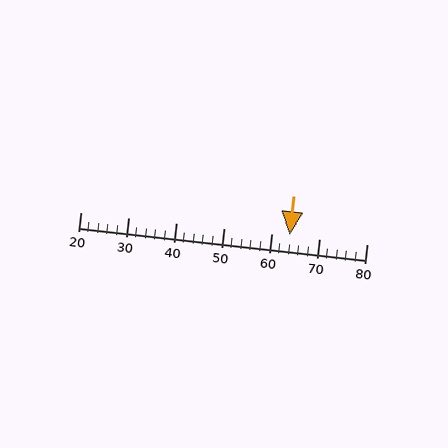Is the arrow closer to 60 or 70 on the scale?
The arrow is closer to 60.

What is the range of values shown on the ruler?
The ruler shows values from 20 to 80.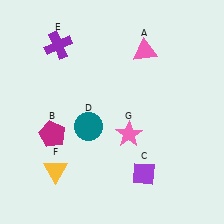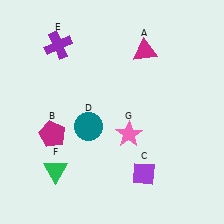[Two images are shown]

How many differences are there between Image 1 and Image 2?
There are 2 differences between the two images.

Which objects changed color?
A changed from pink to magenta. F changed from yellow to green.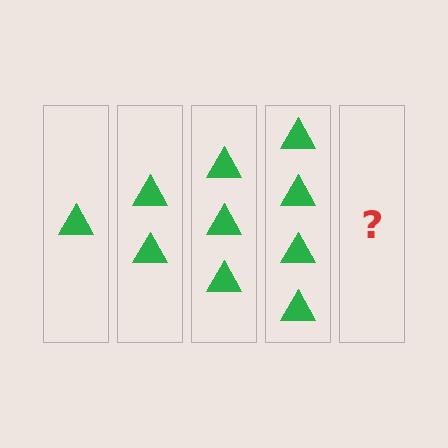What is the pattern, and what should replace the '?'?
The pattern is that each step adds one more triangle. The '?' should be 5 triangles.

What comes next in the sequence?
The next element should be 5 triangles.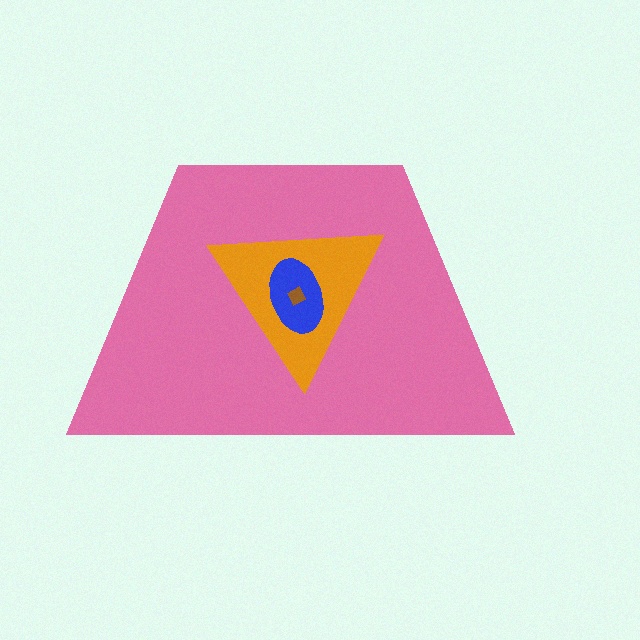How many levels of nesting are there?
4.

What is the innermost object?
The brown diamond.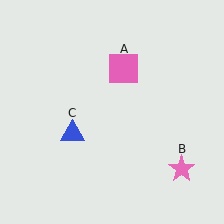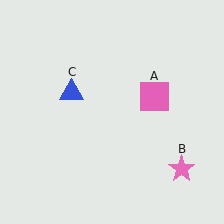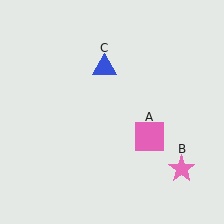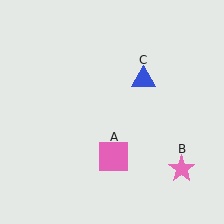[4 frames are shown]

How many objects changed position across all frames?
2 objects changed position: pink square (object A), blue triangle (object C).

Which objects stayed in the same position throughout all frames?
Pink star (object B) remained stationary.